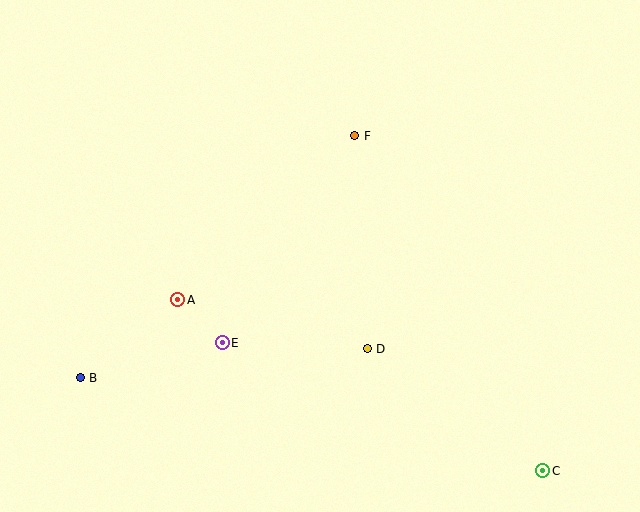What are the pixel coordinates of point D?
Point D is at (367, 349).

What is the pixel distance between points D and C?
The distance between D and C is 214 pixels.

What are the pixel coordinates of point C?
Point C is at (543, 471).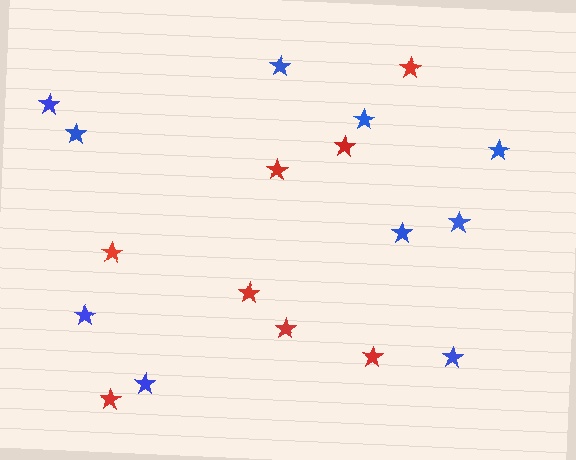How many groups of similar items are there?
There are 2 groups: one group of blue stars (10) and one group of red stars (8).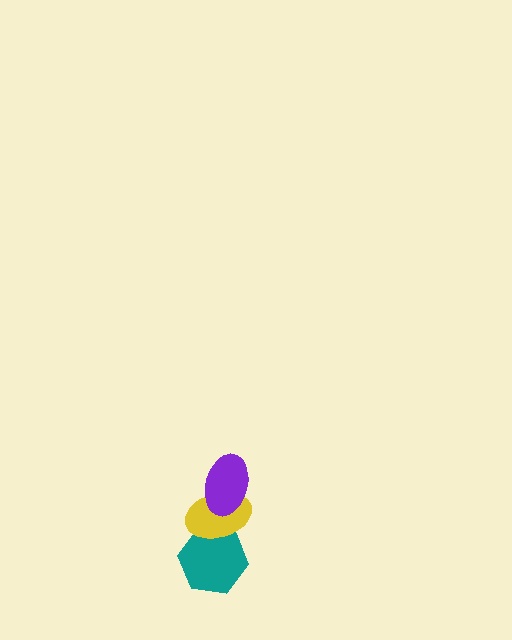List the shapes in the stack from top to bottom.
From top to bottom: the purple ellipse, the yellow ellipse, the teal hexagon.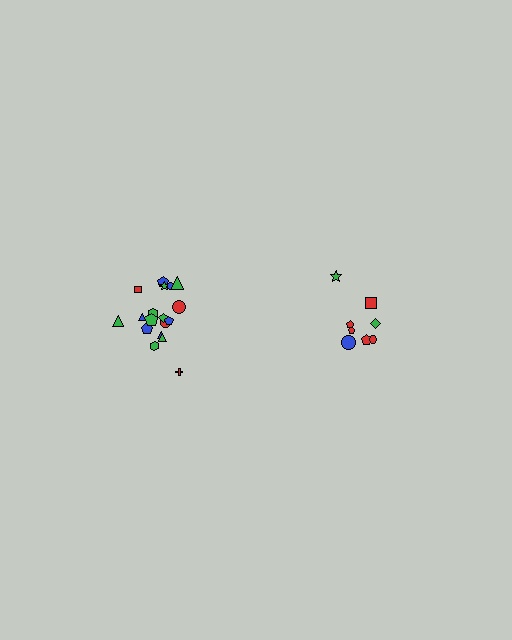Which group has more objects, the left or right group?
The left group.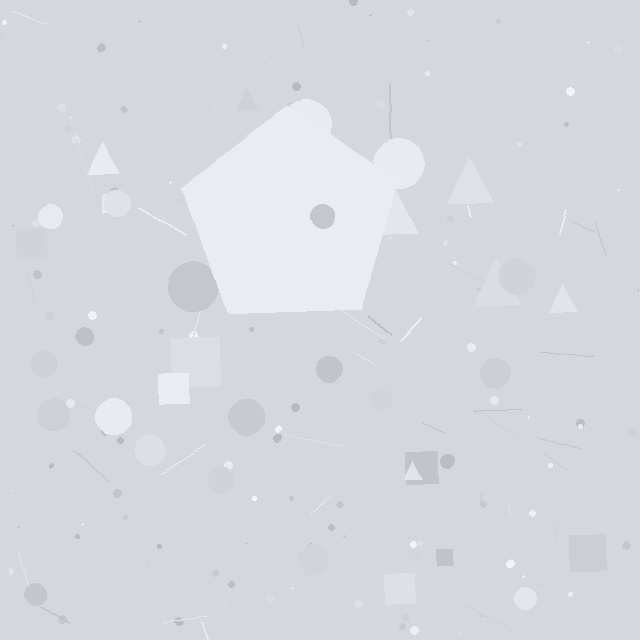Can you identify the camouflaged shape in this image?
The camouflaged shape is a pentagon.